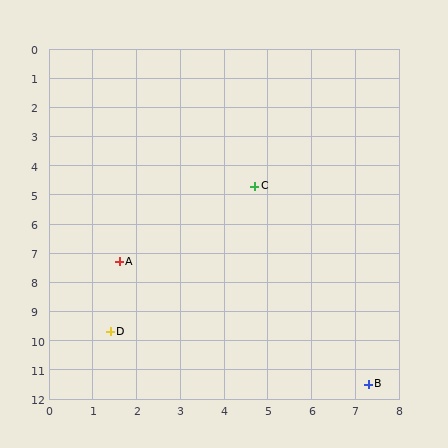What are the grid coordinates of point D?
Point D is at approximately (1.4, 9.7).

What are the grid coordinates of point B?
Point B is at approximately (7.3, 11.5).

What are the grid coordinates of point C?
Point C is at approximately (4.7, 4.7).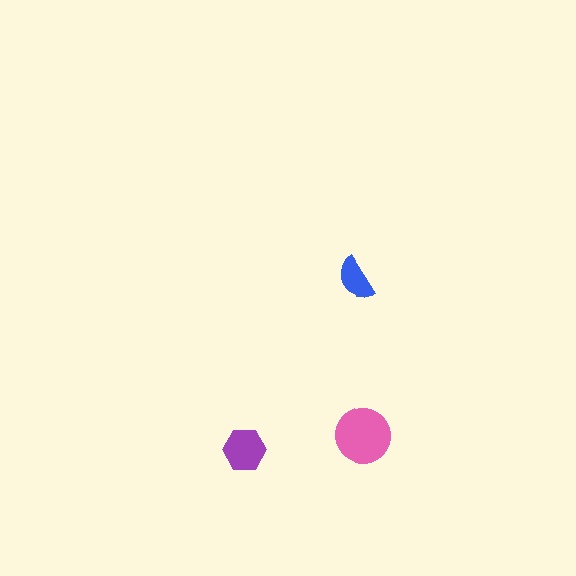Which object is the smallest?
The blue semicircle.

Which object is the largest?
The pink circle.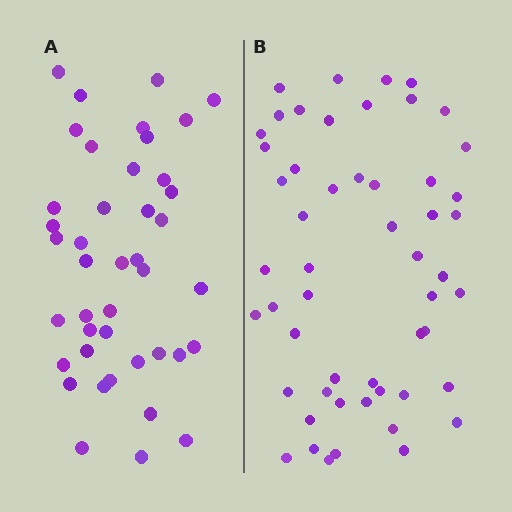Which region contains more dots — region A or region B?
Region B (the right region) has more dots.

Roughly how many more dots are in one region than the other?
Region B has roughly 12 or so more dots than region A.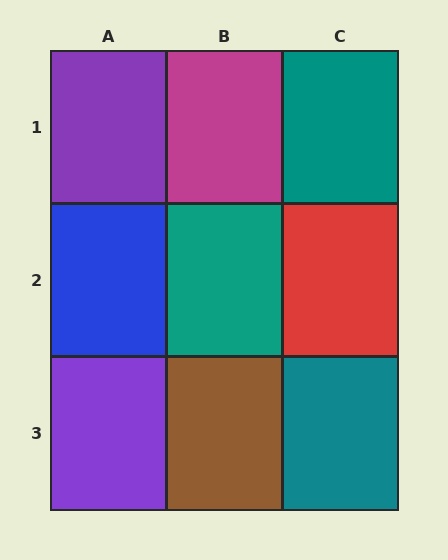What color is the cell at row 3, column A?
Purple.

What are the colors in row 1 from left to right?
Purple, magenta, teal.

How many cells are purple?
2 cells are purple.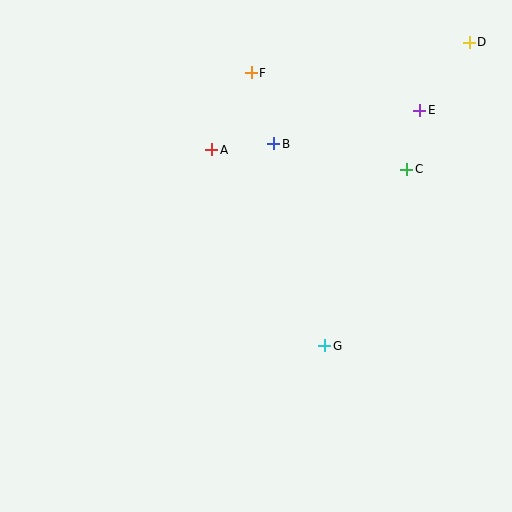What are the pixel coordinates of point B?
Point B is at (274, 144).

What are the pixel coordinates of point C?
Point C is at (407, 169).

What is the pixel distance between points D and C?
The distance between D and C is 142 pixels.